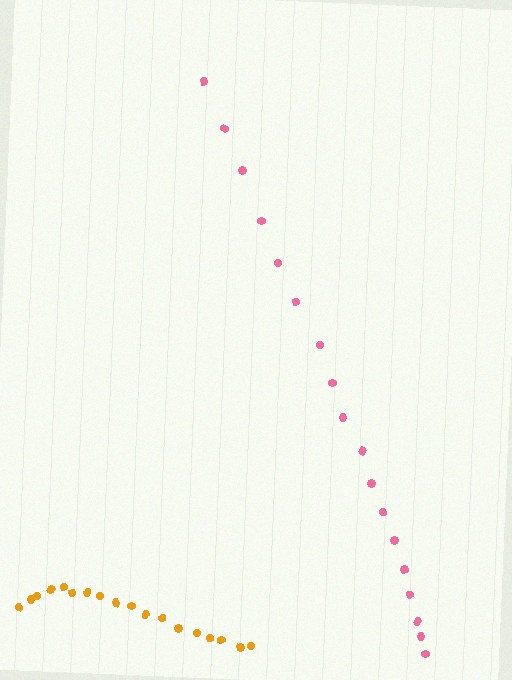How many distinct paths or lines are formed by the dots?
There are 2 distinct paths.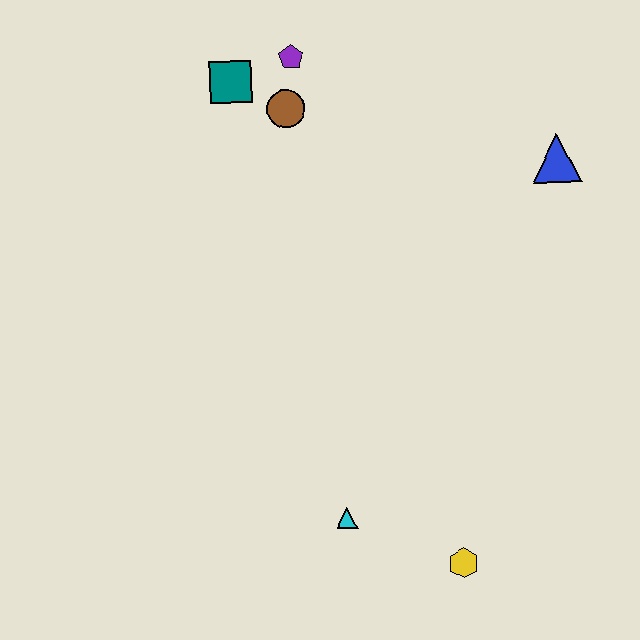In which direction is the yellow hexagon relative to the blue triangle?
The yellow hexagon is below the blue triangle.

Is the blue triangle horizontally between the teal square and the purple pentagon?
No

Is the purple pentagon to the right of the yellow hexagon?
No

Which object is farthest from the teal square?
The yellow hexagon is farthest from the teal square.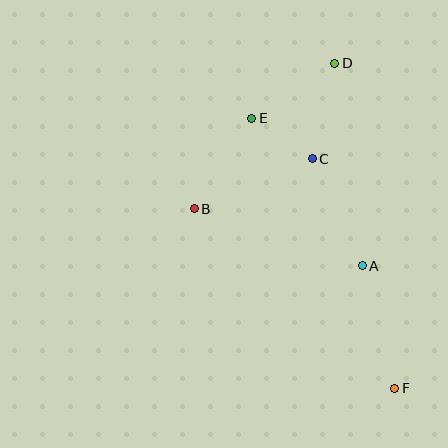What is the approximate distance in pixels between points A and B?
The distance between A and B is approximately 177 pixels.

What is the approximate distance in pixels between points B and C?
The distance between B and C is approximately 128 pixels.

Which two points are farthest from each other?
Points D and F are farthest from each other.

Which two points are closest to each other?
Points C and E are closest to each other.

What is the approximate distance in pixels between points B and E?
The distance between B and E is approximately 107 pixels.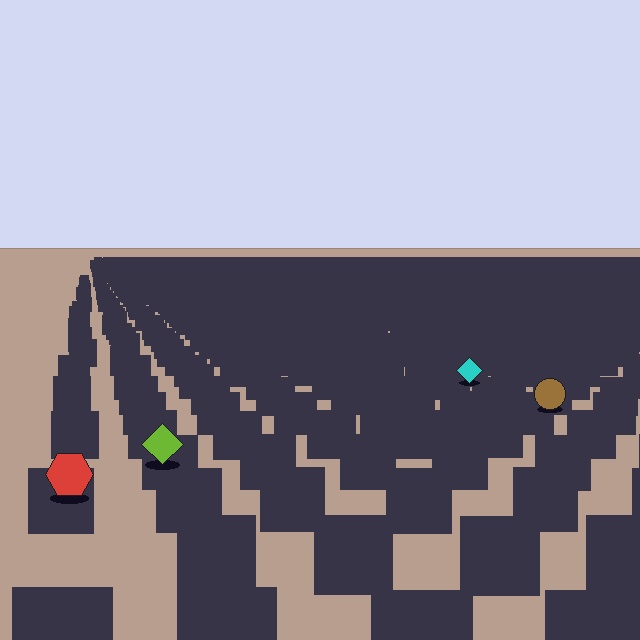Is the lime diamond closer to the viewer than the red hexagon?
No. The red hexagon is closer — you can tell from the texture gradient: the ground texture is coarser near it.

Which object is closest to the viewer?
The red hexagon is closest. The texture marks near it are larger and more spread out.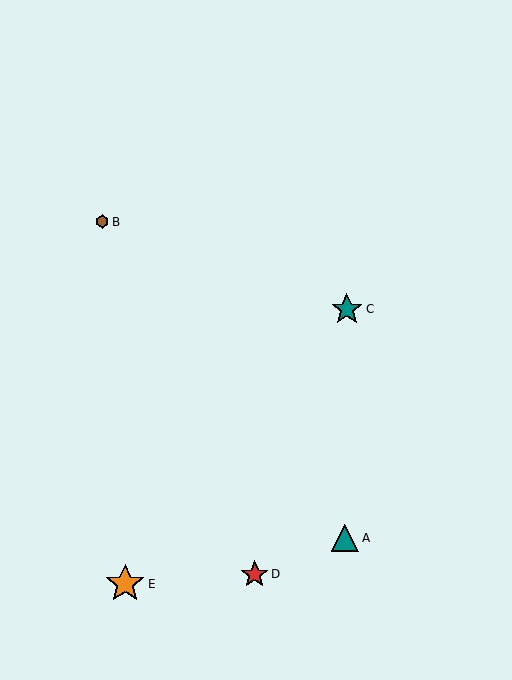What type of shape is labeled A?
Shape A is a teal triangle.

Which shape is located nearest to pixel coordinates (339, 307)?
The teal star (labeled C) at (347, 309) is nearest to that location.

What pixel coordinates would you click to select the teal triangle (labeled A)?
Click at (345, 538) to select the teal triangle A.